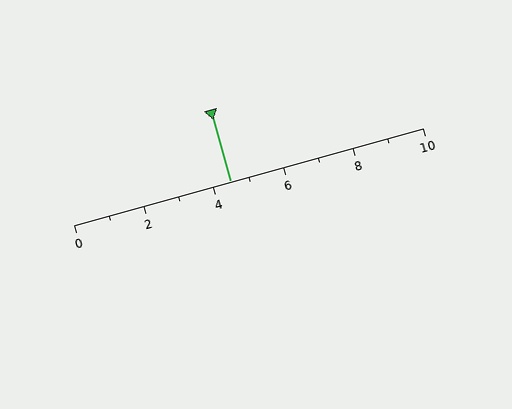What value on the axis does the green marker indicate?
The marker indicates approximately 4.5.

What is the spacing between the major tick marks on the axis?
The major ticks are spaced 2 apart.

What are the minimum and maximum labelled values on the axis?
The axis runs from 0 to 10.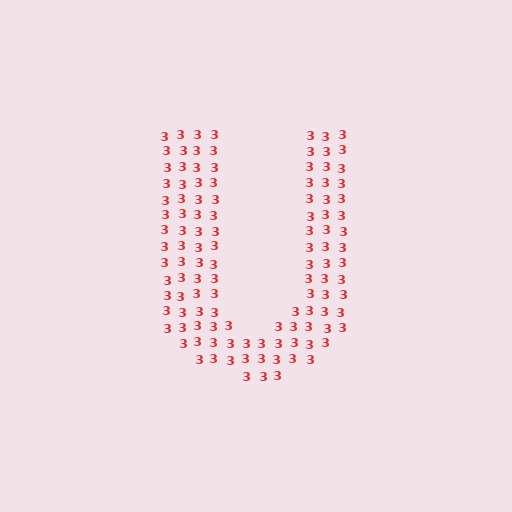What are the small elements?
The small elements are digit 3's.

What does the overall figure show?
The overall figure shows the letter U.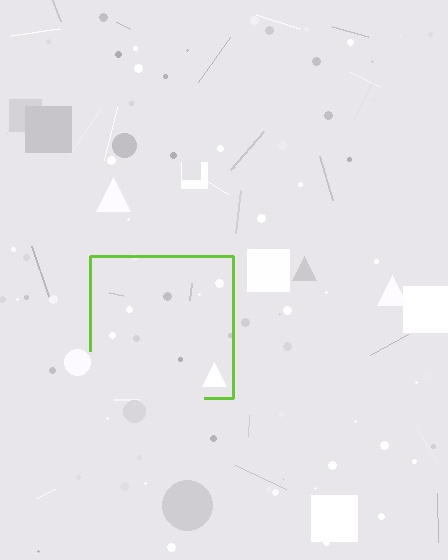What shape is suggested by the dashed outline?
The dashed outline suggests a square.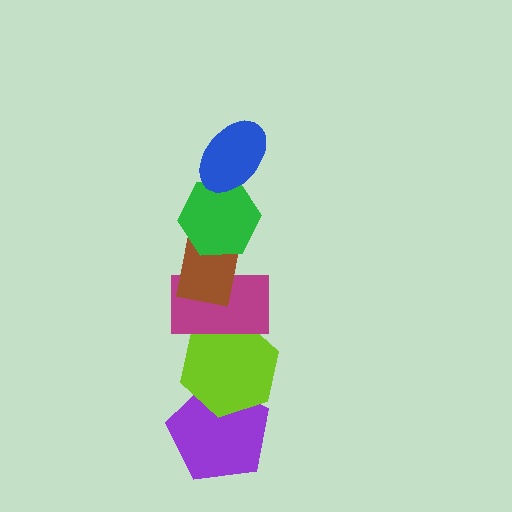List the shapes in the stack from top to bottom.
From top to bottom: the blue ellipse, the green hexagon, the brown rectangle, the magenta rectangle, the lime hexagon, the purple pentagon.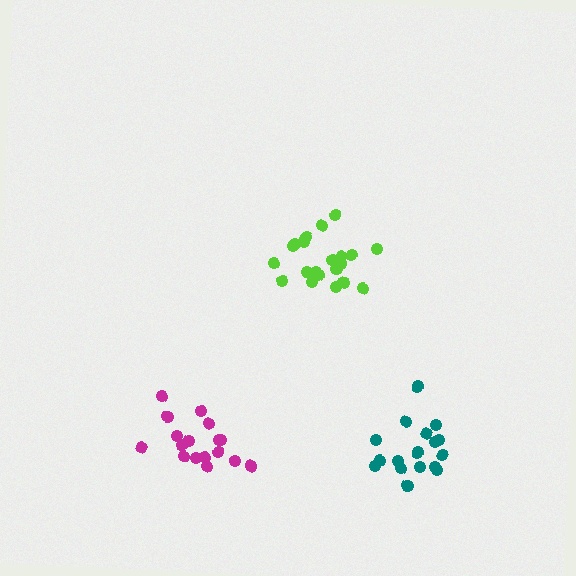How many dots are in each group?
Group 1: 21 dots, Group 2: 17 dots, Group 3: 17 dots (55 total).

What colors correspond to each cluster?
The clusters are colored: lime, magenta, teal.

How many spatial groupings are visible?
There are 3 spatial groupings.